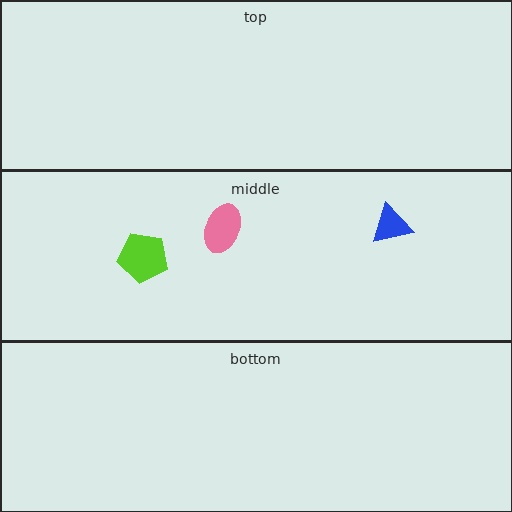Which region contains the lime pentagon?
The middle region.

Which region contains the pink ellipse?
The middle region.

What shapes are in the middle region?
The lime pentagon, the blue triangle, the pink ellipse.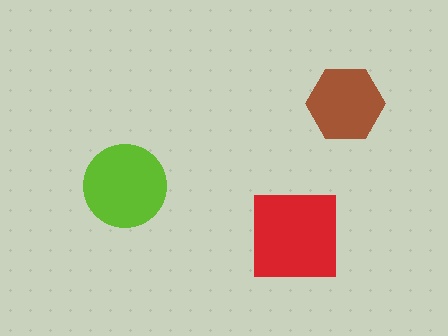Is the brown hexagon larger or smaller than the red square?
Smaller.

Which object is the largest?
The red square.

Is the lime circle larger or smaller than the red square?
Smaller.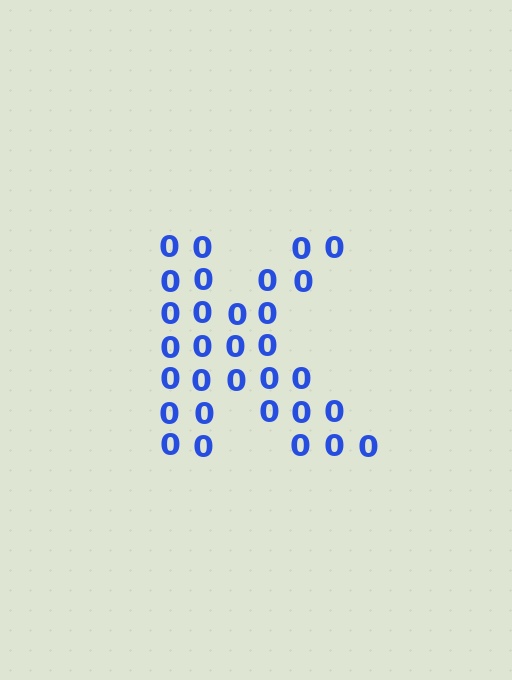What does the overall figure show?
The overall figure shows the letter K.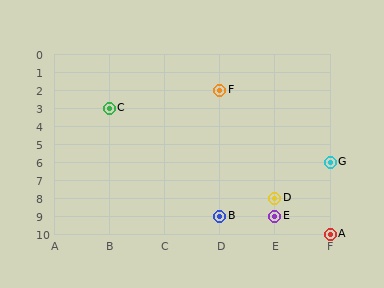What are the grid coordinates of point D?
Point D is at grid coordinates (E, 8).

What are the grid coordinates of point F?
Point F is at grid coordinates (D, 2).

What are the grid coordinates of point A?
Point A is at grid coordinates (F, 10).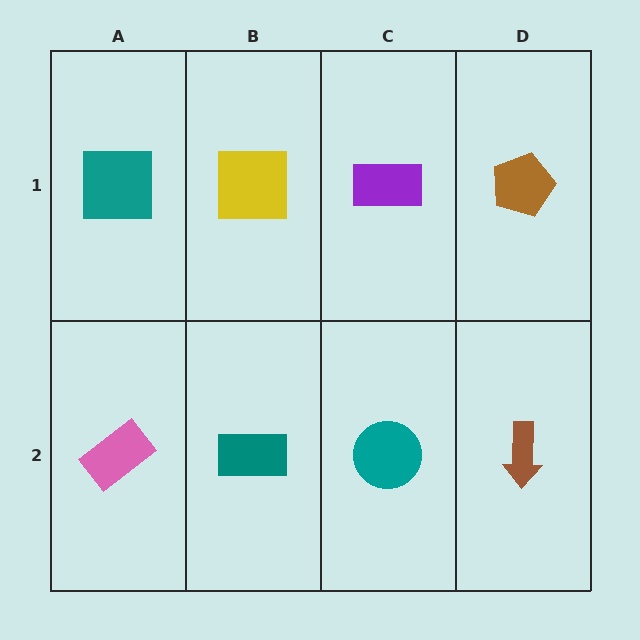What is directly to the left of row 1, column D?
A purple rectangle.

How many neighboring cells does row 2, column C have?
3.